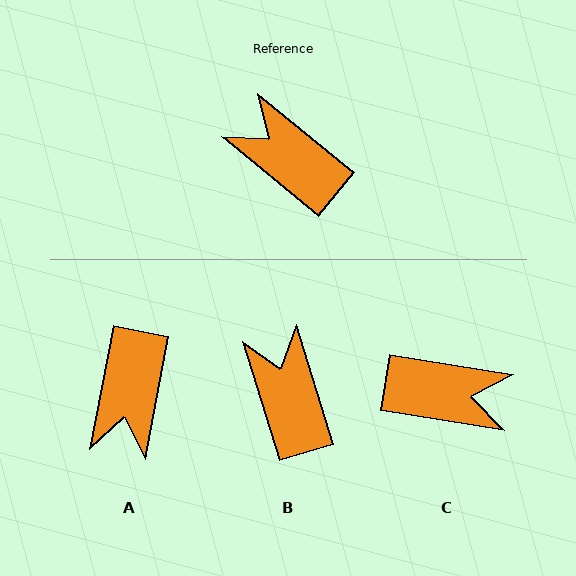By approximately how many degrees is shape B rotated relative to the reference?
Approximately 34 degrees clockwise.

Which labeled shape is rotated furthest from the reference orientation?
C, about 150 degrees away.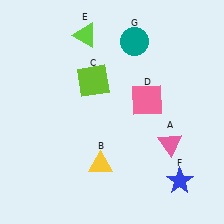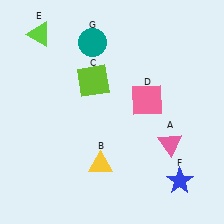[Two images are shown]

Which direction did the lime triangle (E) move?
The lime triangle (E) moved left.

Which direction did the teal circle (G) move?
The teal circle (G) moved left.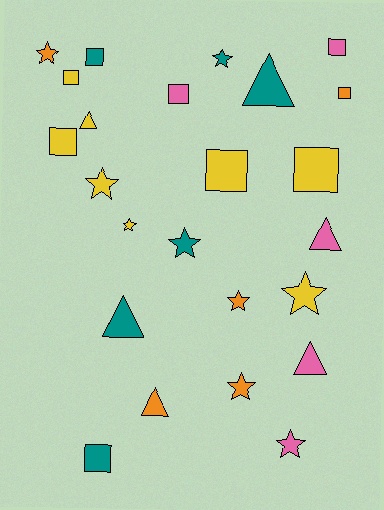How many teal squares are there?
There are 2 teal squares.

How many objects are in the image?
There are 24 objects.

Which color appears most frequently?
Yellow, with 8 objects.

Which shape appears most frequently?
Star, with 9 objects.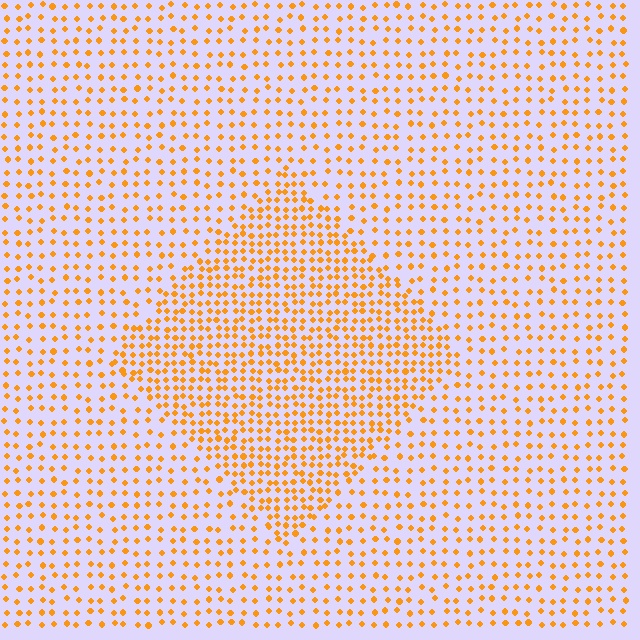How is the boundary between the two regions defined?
The boundary is defined by a change in element density (approximately 1.9x ratio). All elements are the same color, size, and shape.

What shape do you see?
I see a diamond.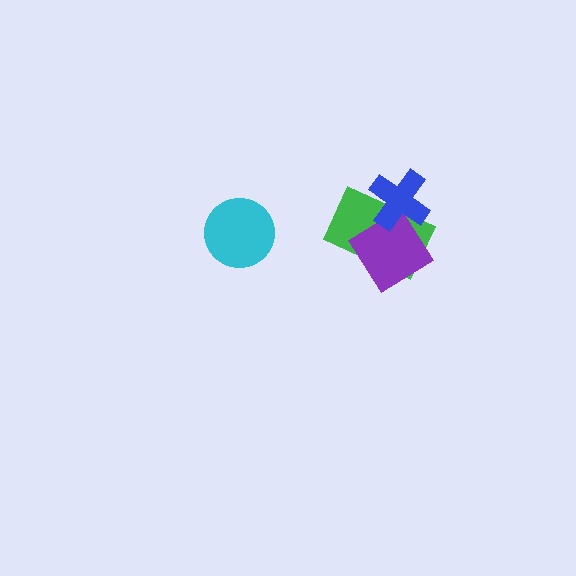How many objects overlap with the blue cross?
2 objects overlap with the blue cross.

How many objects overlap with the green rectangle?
2 objects overlap with the green rectangle.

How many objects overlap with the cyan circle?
0 objects overlap with the cyan circle.